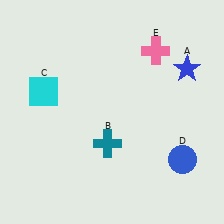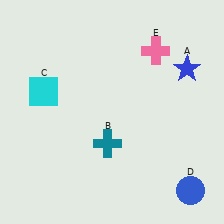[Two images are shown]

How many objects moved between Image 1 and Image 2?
1 object moved between the two images.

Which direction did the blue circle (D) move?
The blue circle (D) moved down.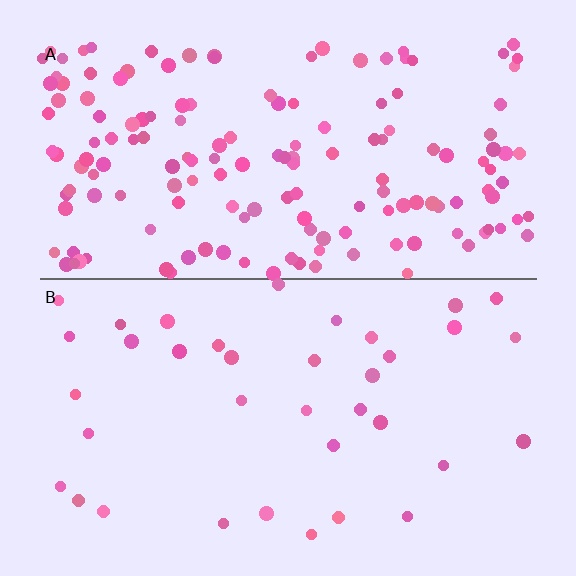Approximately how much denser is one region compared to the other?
Approximately 4.3× — region A over region B.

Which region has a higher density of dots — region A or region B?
A (the top).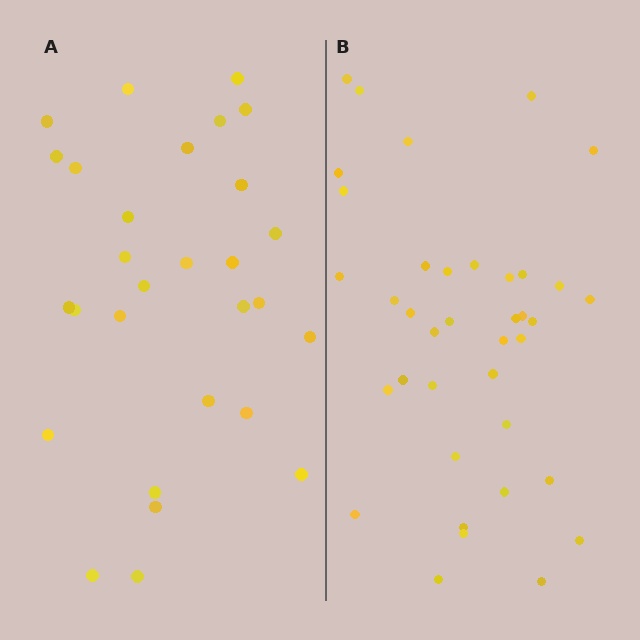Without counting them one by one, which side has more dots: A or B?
Region B (the right region) has more dots.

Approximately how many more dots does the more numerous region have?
Region B has roughly 8 or so more dots than region A.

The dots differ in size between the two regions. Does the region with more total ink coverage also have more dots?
No. Region A has more total ink coverage because its dots are larger, but region B actually contains more individual dots. Total area can be misleading — the number of items is what matters here.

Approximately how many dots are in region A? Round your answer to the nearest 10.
About 30 dots. (The exact count is 29, which rounds to 30.)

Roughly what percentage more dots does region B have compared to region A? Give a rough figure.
About 30% more.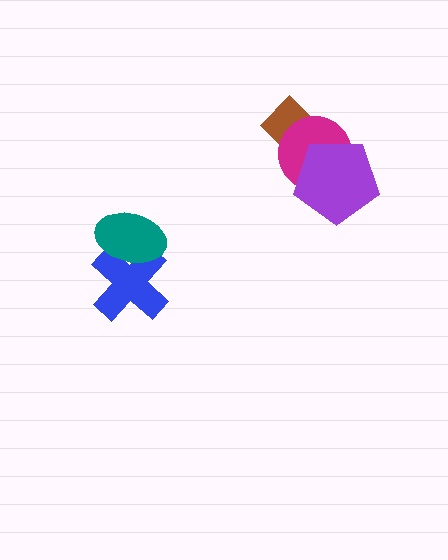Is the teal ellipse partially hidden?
No, no other shape covers it.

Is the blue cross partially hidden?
Yes, it is partially covered by another shape.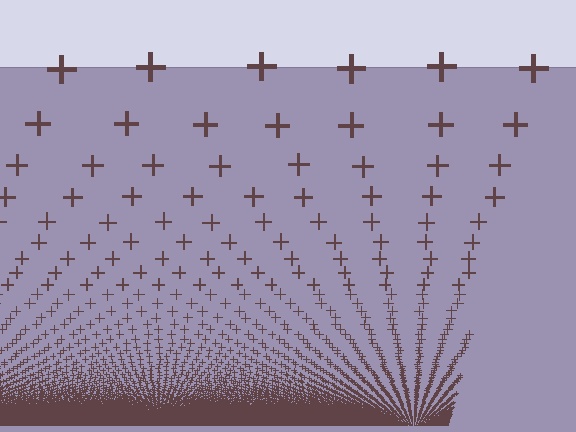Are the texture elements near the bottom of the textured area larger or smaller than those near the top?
Smaller. The gradient is inverted — elements near the bottom are smaller and denser.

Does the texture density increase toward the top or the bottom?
Density increases toward the bottom.